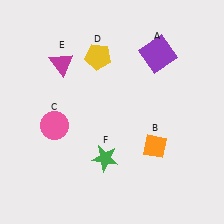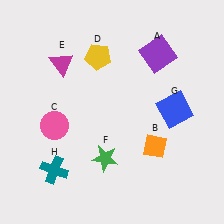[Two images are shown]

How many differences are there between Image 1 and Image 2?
There are 2 differences between the two images.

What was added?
A blue square (G), a teal cross (H) were added in Image 2.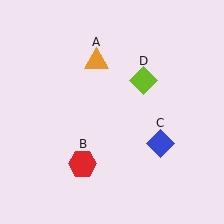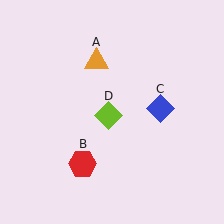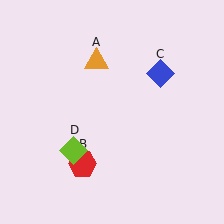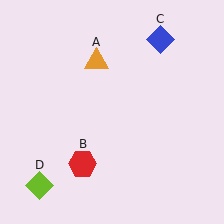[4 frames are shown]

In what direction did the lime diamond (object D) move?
The lime diamond (object D) moved down and to the left.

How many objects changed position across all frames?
2 objects changed position: blue diamond (object C), lime diamond (object D).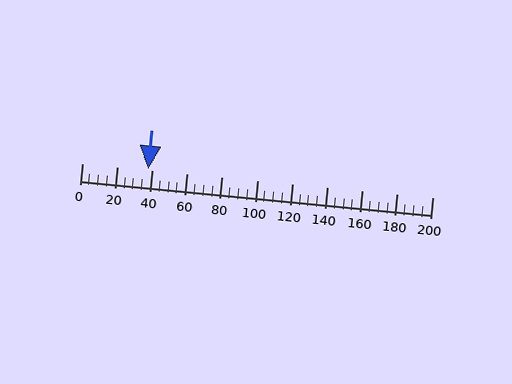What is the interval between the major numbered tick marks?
The major tick marks are spaced 20 units apart.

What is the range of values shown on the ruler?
The ruler shows values from 0 to 200.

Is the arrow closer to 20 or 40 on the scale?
The arrow is closer to 40.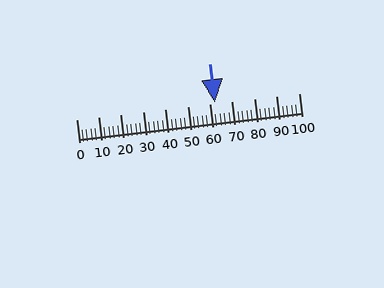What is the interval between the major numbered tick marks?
The major tick marks are spaced 10 units apart.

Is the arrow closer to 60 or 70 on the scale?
The arrow is closer to 60.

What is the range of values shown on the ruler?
The ruler shows values from 0 to 100.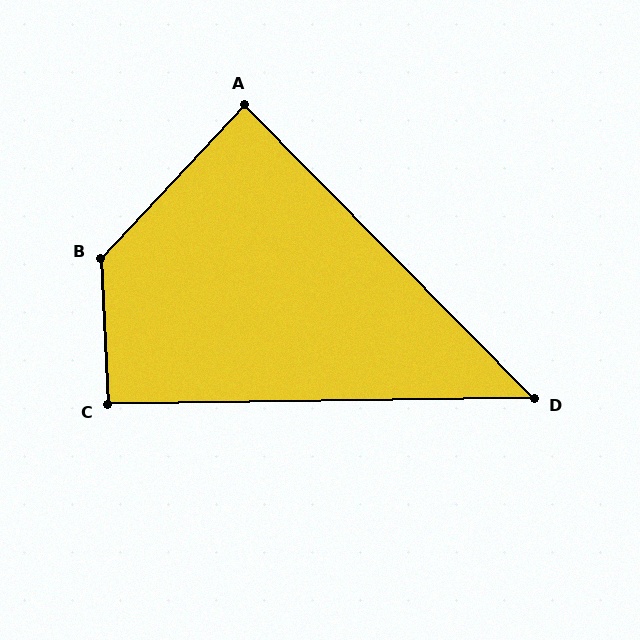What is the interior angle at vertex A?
Approximately 88 degrees (approximately right).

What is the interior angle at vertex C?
Approximately 92 degrees (approximately right).